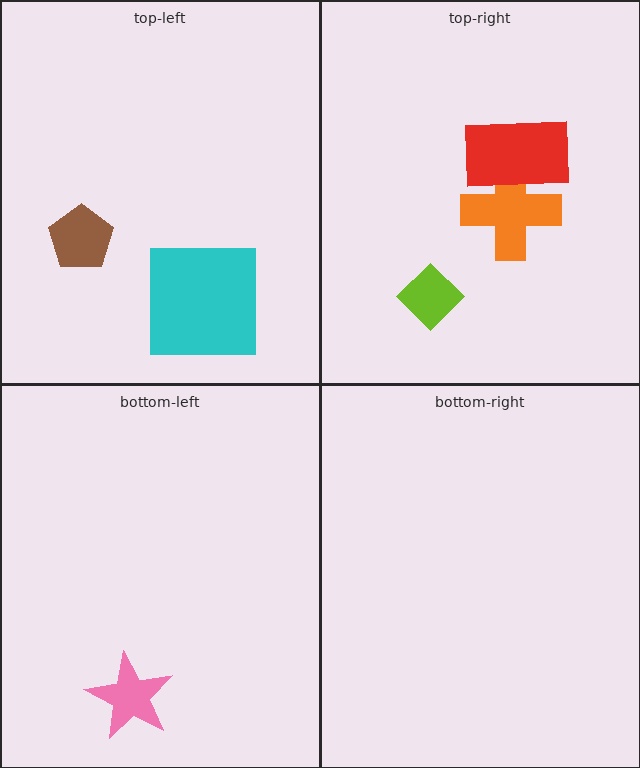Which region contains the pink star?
The bottom-left region.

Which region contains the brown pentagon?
The top-left region.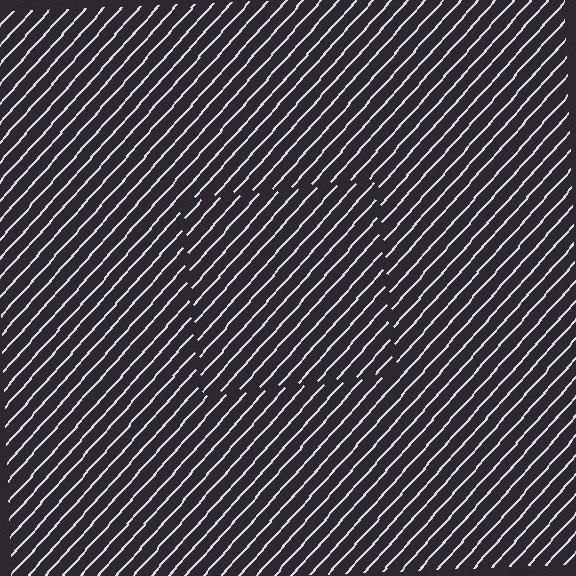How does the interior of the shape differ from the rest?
The interior of the shape contains the same grating, shifted by half a period — the contour is defined by the phase discontinuity where line-ends from the inner and outer gratings abut.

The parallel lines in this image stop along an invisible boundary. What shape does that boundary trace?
An illusory square. The interior of the shape contains the same grating, shifted by half a period — the contour is defined by the phase discontinuity where line-ends from the inner and outer gratings abut.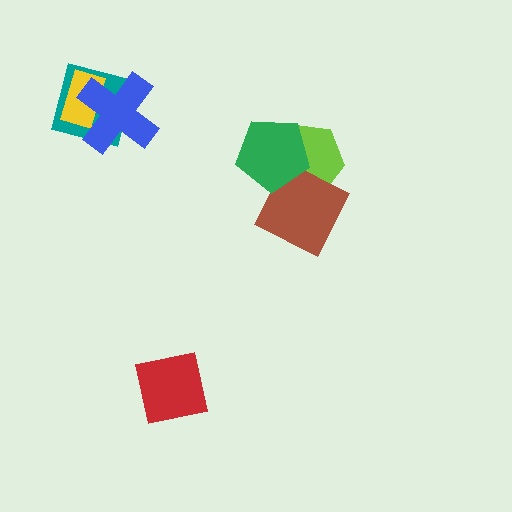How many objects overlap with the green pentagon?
2 objects overlap with the green pentagon.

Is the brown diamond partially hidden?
Yes, it is partially covered by another shape.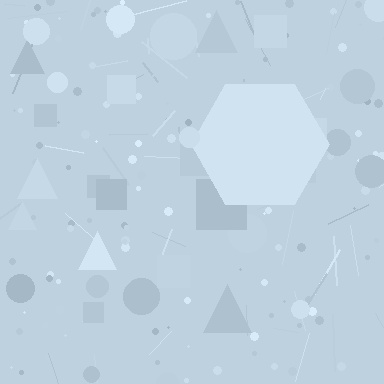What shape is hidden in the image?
A hexagon is hidden in the image.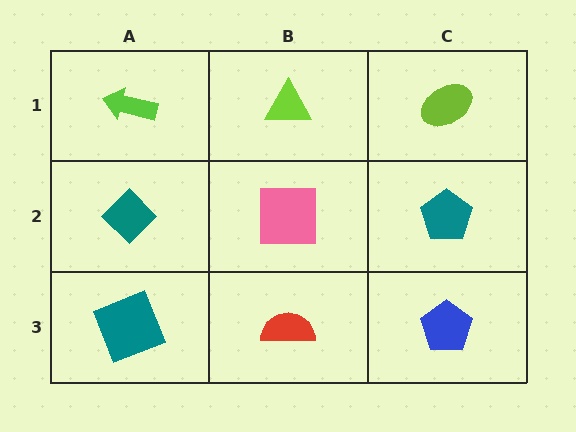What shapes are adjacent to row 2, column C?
A lime ellipse (row 1, column C), a blue pentagon (row 3, column C), a pink square (row 2, column B).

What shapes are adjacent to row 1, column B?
A pink square (row 2, column B), a lime arrow (row 1, column A), a lime ellipse (row 1, column C).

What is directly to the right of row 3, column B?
A blue pentagon.